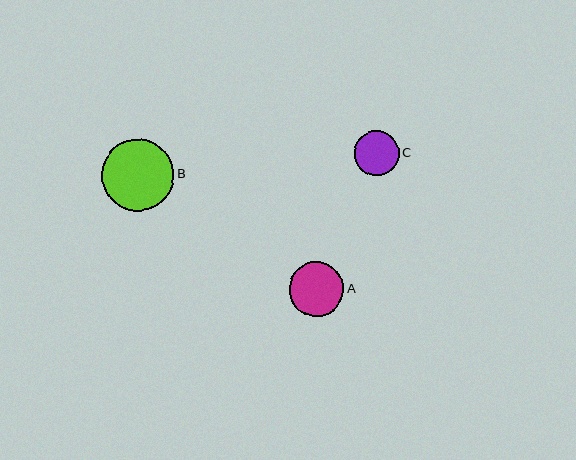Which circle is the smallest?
Circle C is the smallest with a size of approximately 45 pixels.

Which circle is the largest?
Circle B is the largest with a size of approximately 72 pixels.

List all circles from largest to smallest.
From largest to smallest: B, A, C.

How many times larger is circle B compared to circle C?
Circle B is approximately 1.6 times the size of circle C.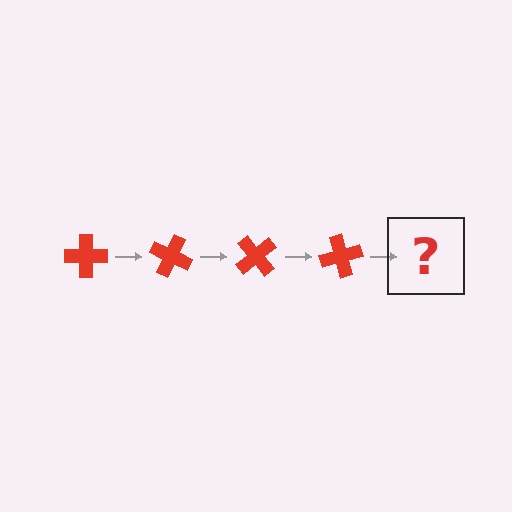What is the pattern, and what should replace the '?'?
The pattern is that the cross rotates 25 degrees each step. The '?' should be a red cross rotated 100 degrees.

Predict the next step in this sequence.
The next step is a red cross rotated 100 degrees.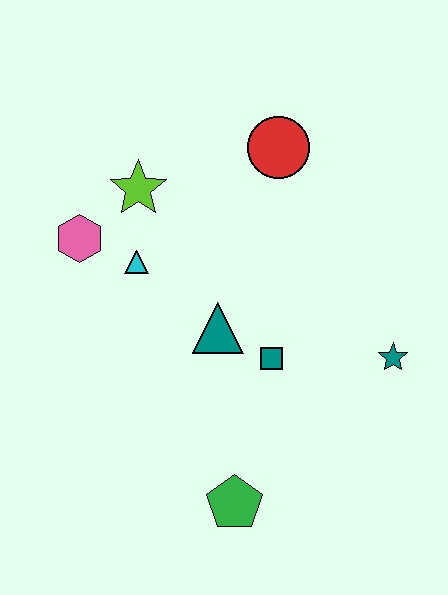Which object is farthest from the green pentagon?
The red circle is farthest from the green pentagon.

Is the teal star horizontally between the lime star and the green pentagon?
No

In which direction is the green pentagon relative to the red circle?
The green pentagon is below the red circle.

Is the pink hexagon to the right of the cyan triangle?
No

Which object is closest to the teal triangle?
The teal square is closest to the teal triangle.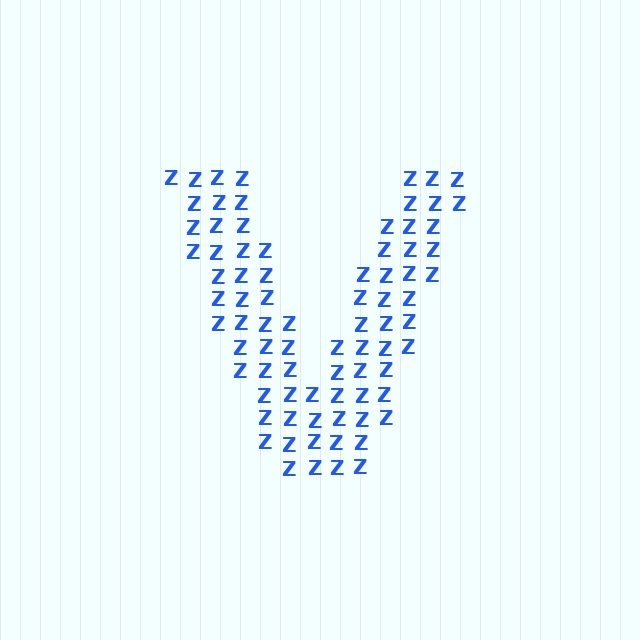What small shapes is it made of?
It is made of small letter Z's.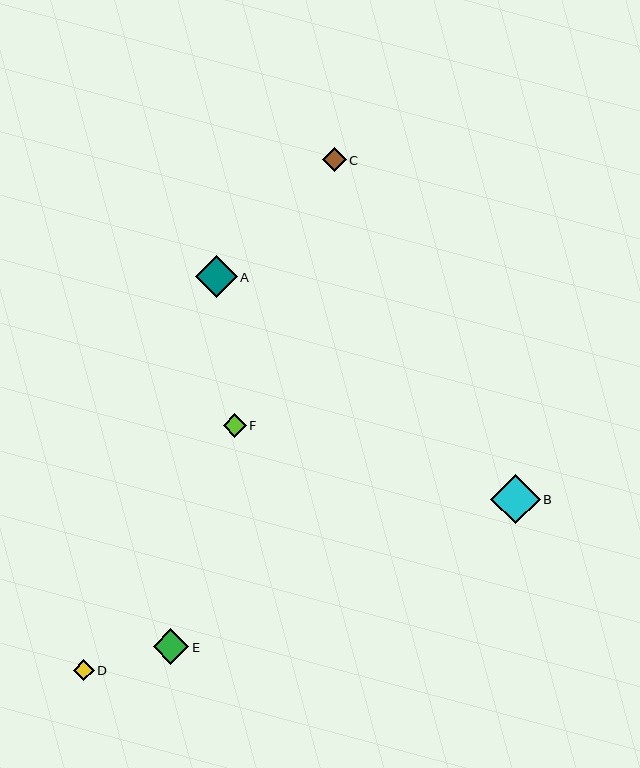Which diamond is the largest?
Diamond B is the largest with a size of approximately 50 pixels.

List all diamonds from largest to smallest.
From largest to smallest: B, A, E, F, C, D.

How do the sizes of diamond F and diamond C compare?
Diamond F and diamond C are approximately the same size.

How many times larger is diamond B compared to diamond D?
Diamond B is approximately 2.3 times the size of diamond D.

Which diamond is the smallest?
Diamond D is the smallest with a size of approximately 21 pixels.